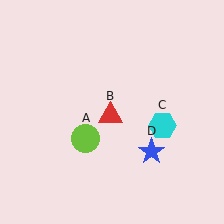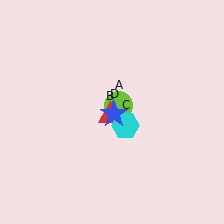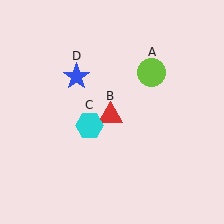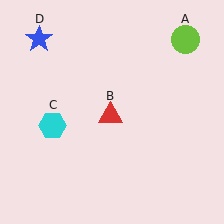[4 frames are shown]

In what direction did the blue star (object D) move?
The blue star (object D) moved up and to the left.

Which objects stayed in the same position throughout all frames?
Red triangle (object B) remained stationary.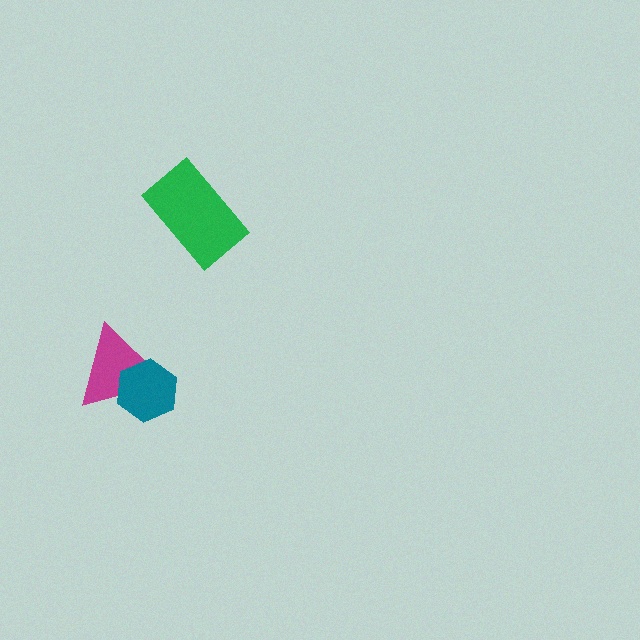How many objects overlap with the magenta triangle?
1 object overlaps with the magenta triangle.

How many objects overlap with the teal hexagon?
1 object overlaps with the teal hexagon.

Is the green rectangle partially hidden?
No, no other shape covers it.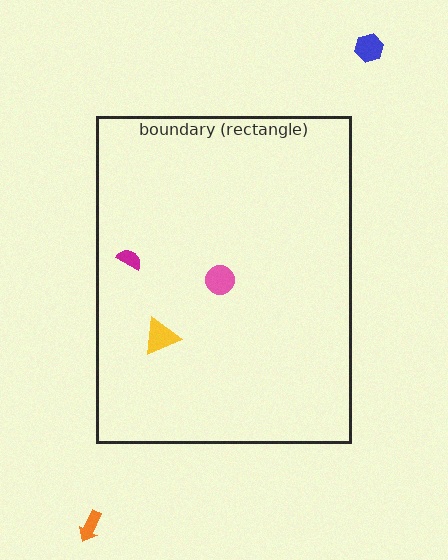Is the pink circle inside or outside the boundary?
Inside.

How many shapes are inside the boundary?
3 inside, 2 outside.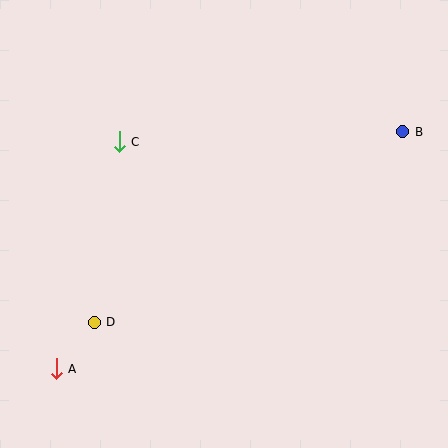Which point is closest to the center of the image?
Point C at (119, 142) is closest to the center.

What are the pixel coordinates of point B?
Point B is at (403, 132).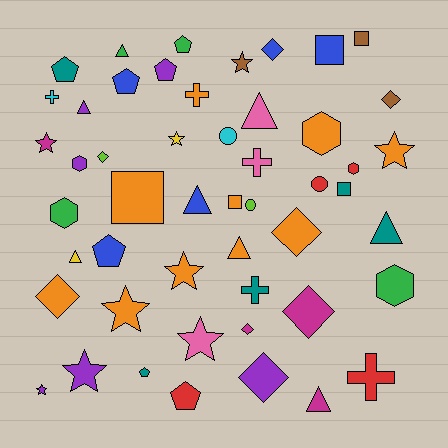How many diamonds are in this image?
There are 8 diamonds.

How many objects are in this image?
There are 50 objects.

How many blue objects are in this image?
There are 5 blue objects.